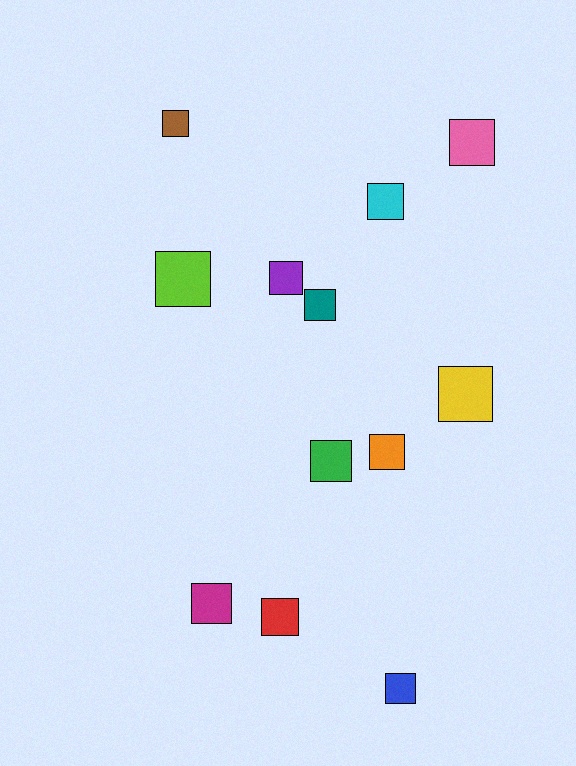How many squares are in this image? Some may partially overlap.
There are 12 squares.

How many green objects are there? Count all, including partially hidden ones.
There is 1 green object.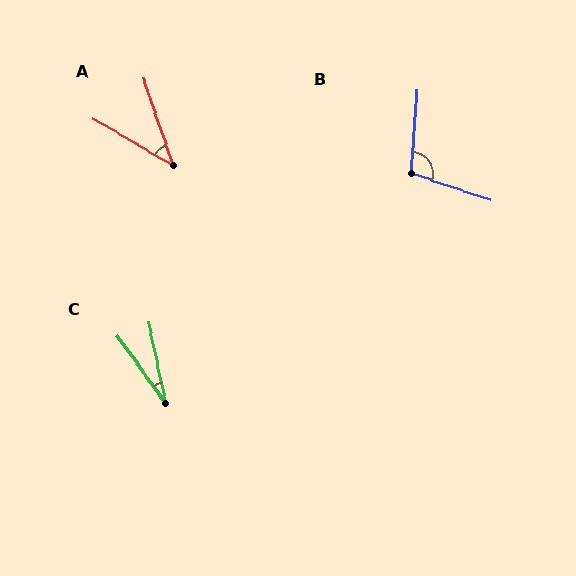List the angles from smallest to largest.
C (24°), A (41°), B (104°).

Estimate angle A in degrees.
Approximately 41 degrees.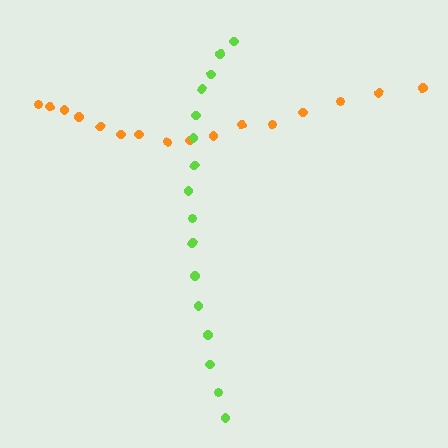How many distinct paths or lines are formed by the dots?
There are 2 distinct paths.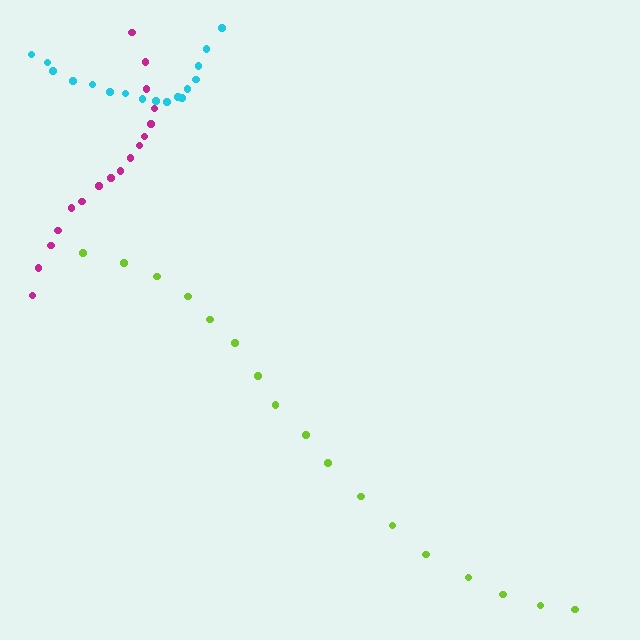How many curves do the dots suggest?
There are 3 distinct paths.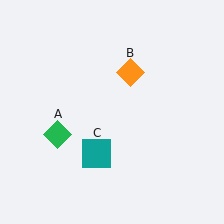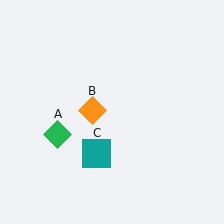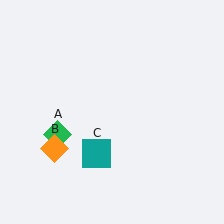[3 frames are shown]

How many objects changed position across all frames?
1 object changed position: orange diamond (object B).